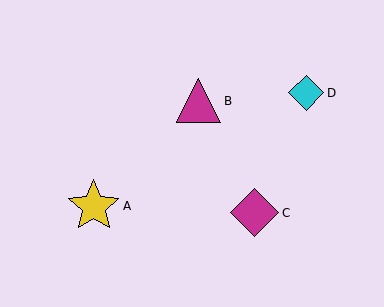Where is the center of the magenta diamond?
The center of the magenta diamond is at (255, 213).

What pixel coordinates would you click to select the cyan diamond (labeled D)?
Click at (306, 93) to select the cyan diamond D.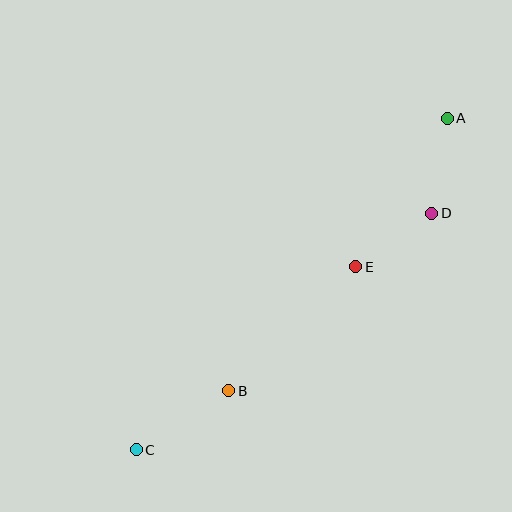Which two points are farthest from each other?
Points A and C are farthest from each other.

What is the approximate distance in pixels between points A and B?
The distance between A and B is approximately 349 pixels.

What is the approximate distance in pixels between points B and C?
The distance between B and C is approximately 110 pixels.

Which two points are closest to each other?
Points D and E are closest to each other.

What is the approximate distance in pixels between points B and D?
The distance between B and D is approximately 270 pixels.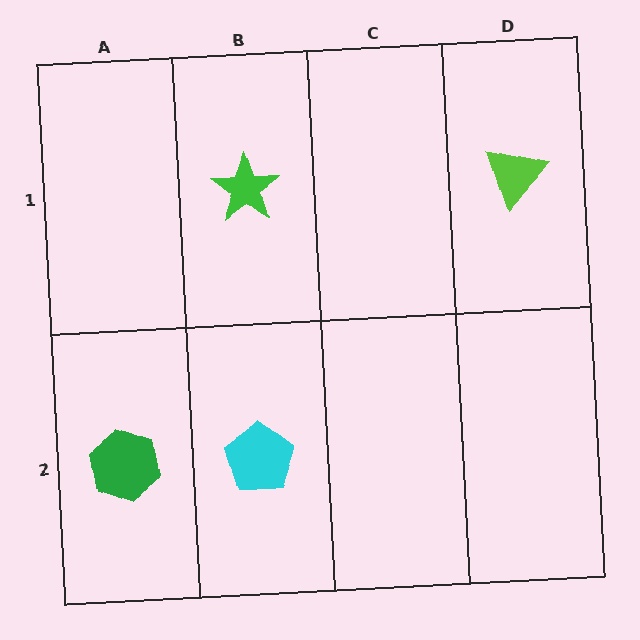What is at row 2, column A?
A green hexagon.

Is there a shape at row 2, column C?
No, that cell is empty.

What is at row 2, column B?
A cyan pentagon.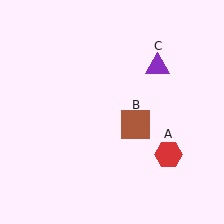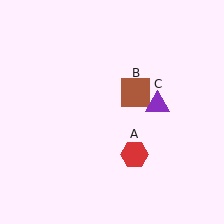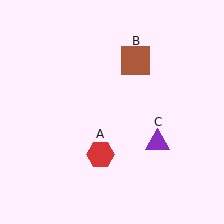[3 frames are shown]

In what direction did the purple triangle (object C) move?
The purple triangle (object C) moved down.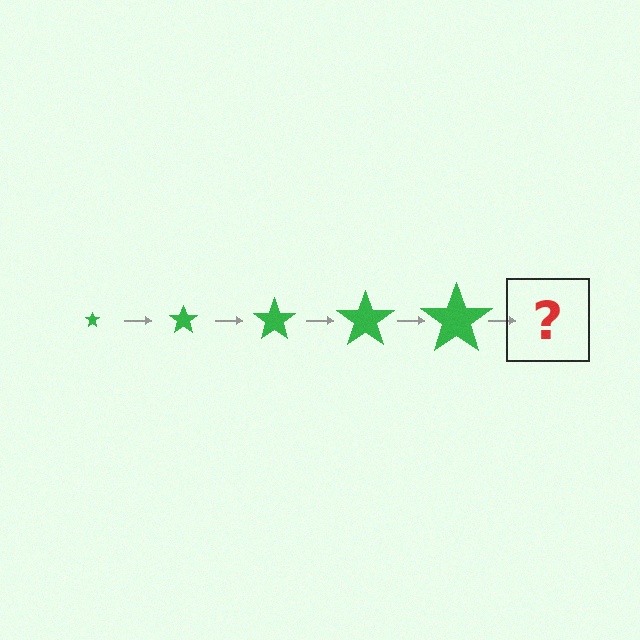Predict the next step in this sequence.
The next step is a green star, larger than the previous one.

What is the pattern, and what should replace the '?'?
The pattern is that the star gets progressively larger each step. The '?' should be a green star, larger than the previous one.